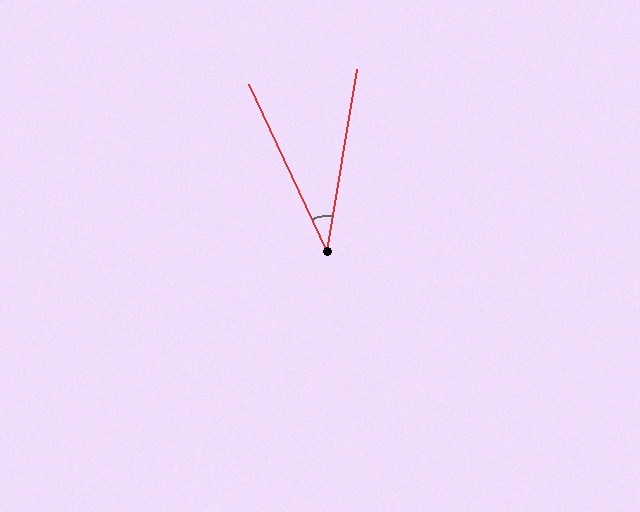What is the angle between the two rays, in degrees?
Approximately 34 degrees.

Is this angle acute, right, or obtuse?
It is acute.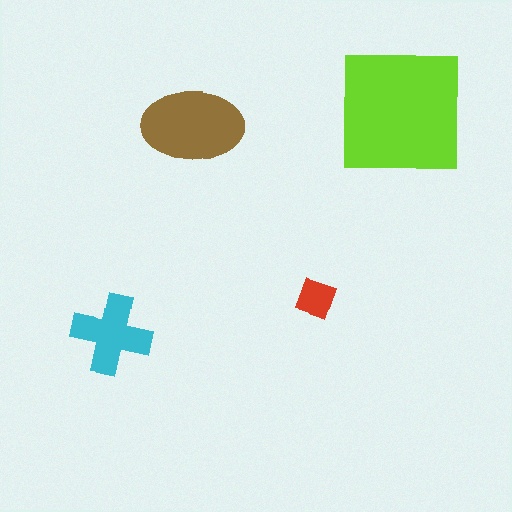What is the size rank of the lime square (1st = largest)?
1st.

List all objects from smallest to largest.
The red diamond, the cyan cross, the brown ellipse, the lime square.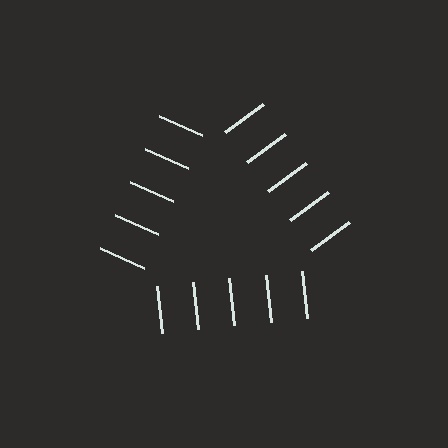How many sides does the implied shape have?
3 sides — the line-ends trace a triangle.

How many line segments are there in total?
15 — 5 along each of the 3 edges.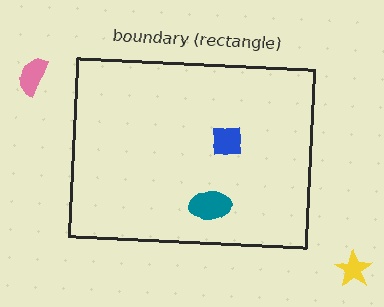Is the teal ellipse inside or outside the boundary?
Inside.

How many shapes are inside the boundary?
2 inside, 2 outside.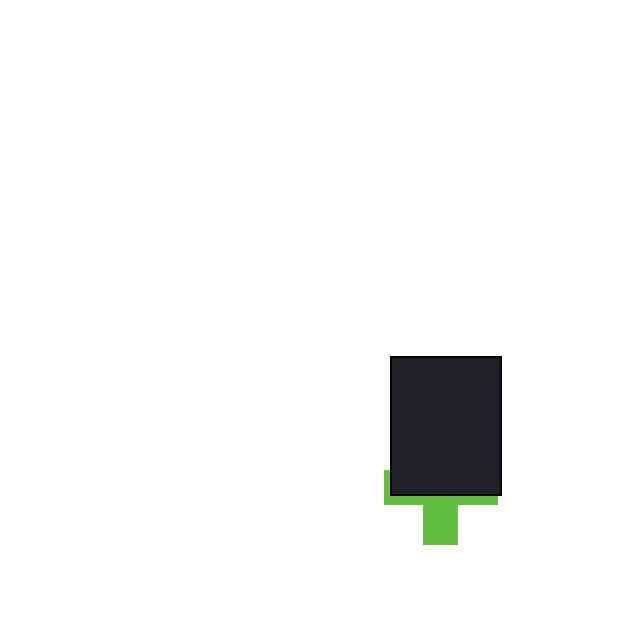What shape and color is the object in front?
The object in front is a black rectangle.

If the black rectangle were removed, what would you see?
You would see the complete lime cross.